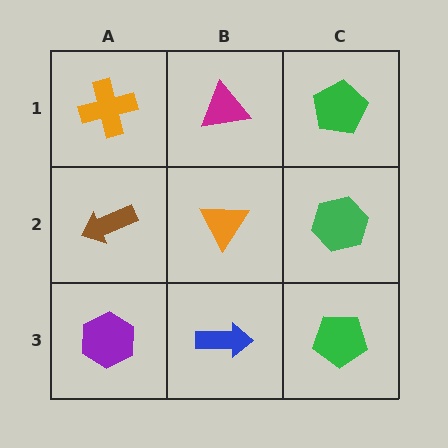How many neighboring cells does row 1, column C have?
2.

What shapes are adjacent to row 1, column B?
An orange triangle (row 2, column B), an orange cross (row 1, column A), a green pentagon (row 1, column C).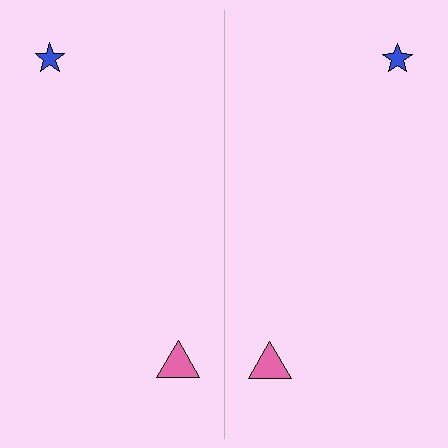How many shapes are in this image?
There are 4 shapes in this image.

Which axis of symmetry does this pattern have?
The pattern has a vertical axis of symmetry running through the center of the image.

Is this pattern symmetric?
Yes, this pattern has bilateral (reflection) symmetry.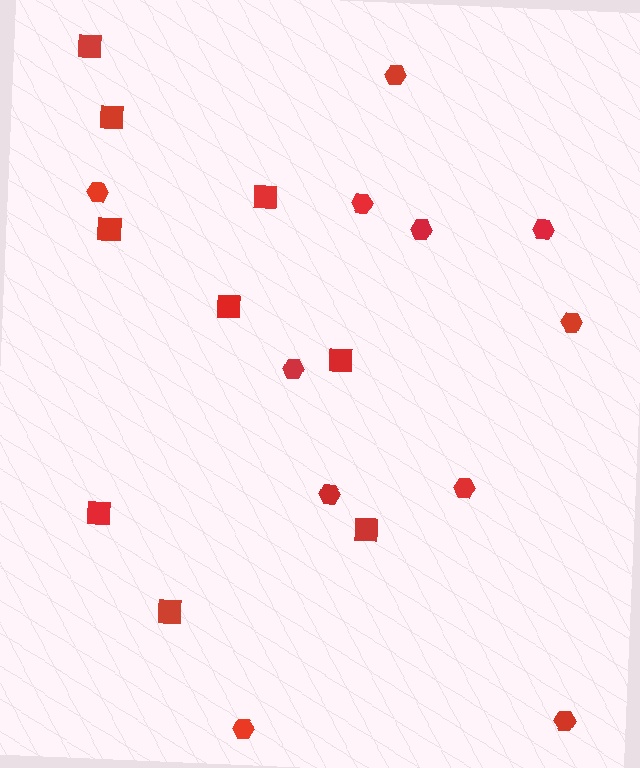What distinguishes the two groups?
There are 2 groups: one group of squares (9) and one group of hexagons (11).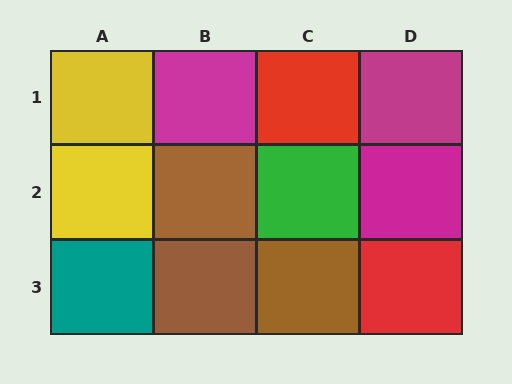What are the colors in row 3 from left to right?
Teal, brown, brown, red.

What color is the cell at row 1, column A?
Yellow.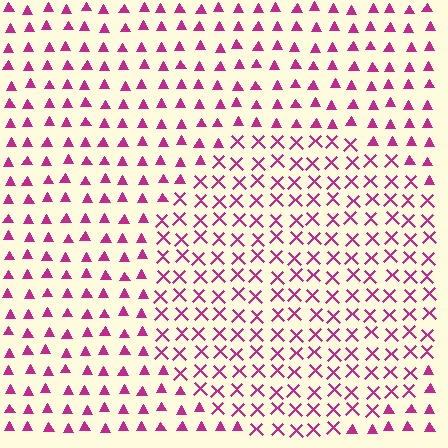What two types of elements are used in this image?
The image uses X marks inside the circle region and triangles outside it.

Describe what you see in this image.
The image is filled with small magenta elements arranged in a uniform grid. A circle-shaped region contains X marks, while the surrounding area contains triangles. The boundary is defined purely by the change in element shape.